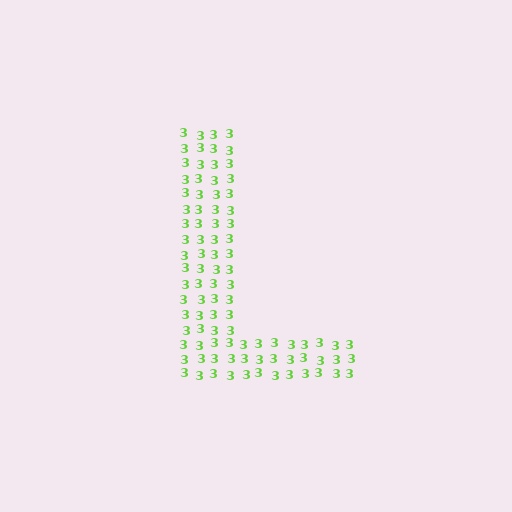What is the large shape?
The large shape is the letter L.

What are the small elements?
The small elements are digit 3's.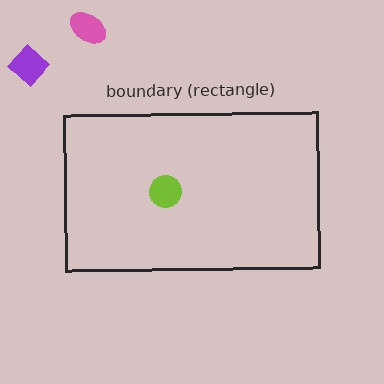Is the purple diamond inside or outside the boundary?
Outside.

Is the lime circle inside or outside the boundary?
Inside.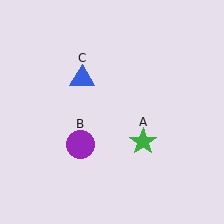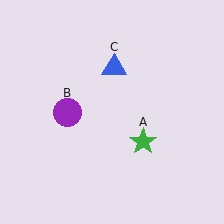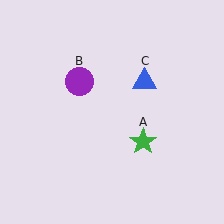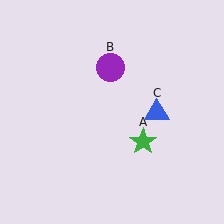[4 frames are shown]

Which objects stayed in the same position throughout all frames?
Green star (object A) remained stationary.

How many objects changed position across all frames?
2 objects changed position: purple circle (object B), blue triangle (object C).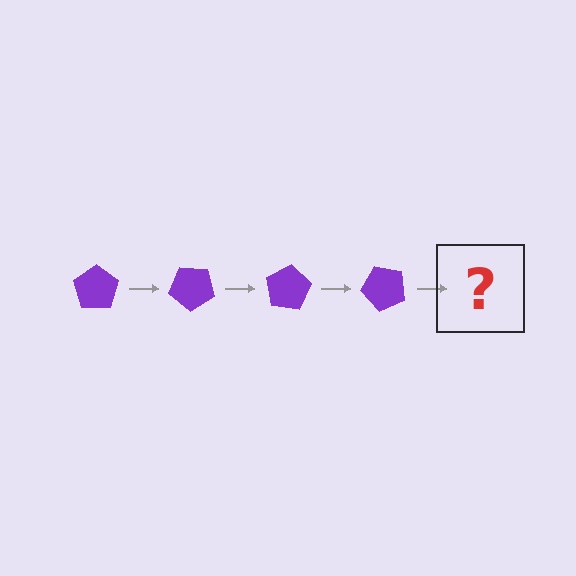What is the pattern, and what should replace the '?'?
The pattern is that the pentagon rotates 40 degrees each step. The '?' should be a purple pentagon rotated 160 degrees.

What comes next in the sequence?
The next element should be a purple pentagon rotated 160 degrees.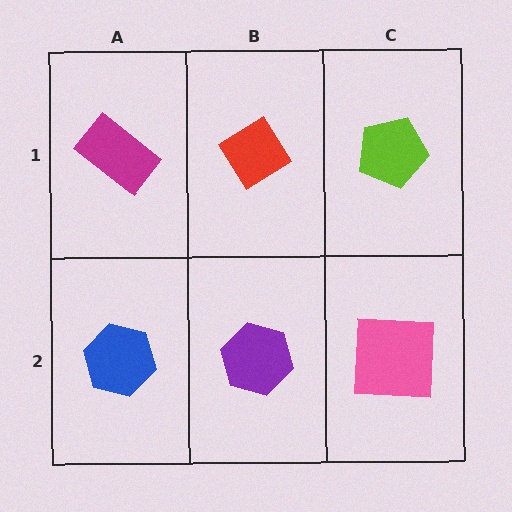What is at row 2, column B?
A purple hexagon.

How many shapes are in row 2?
3 shapes.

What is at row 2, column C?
A pink square.